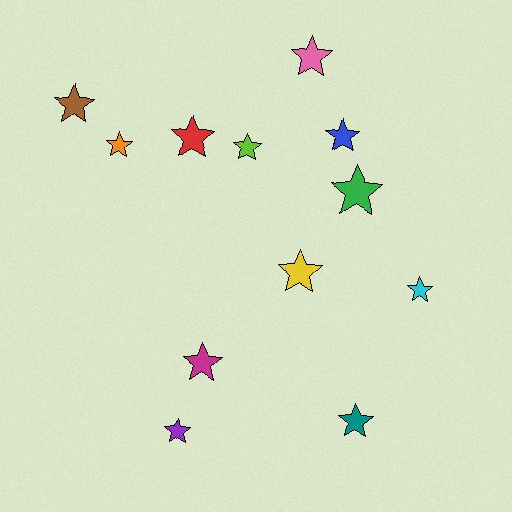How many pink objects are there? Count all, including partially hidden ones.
There is 1 pink object.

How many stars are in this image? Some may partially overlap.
There are 12 stars.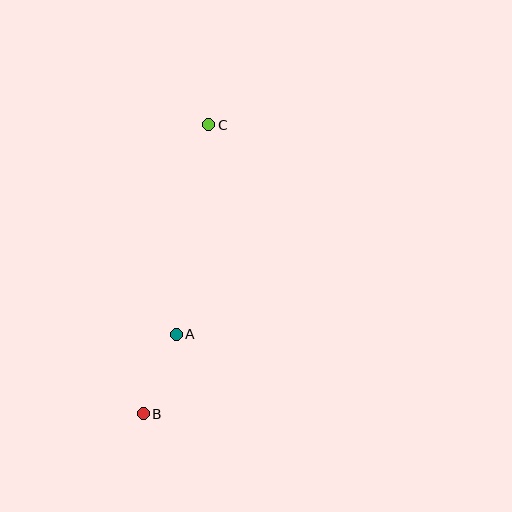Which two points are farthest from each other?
Points B and C are farthest from each other.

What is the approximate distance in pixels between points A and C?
The distance between A and C is approximately 212 pixels.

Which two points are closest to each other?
Points A and B are closest to each other.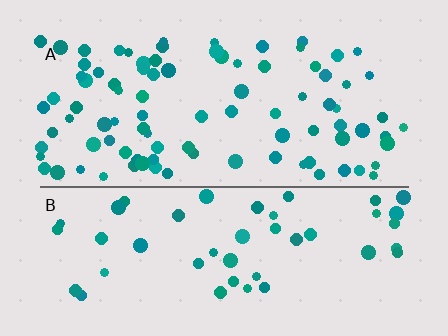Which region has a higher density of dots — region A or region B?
A (the top).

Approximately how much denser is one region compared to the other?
Approximately 1.9× — region A over region B.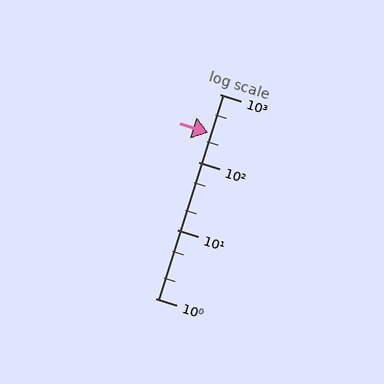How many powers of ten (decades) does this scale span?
The scale spans 3 decades, from 1 to 1000.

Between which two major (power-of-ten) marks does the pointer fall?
The pointer is between 100 and 1000.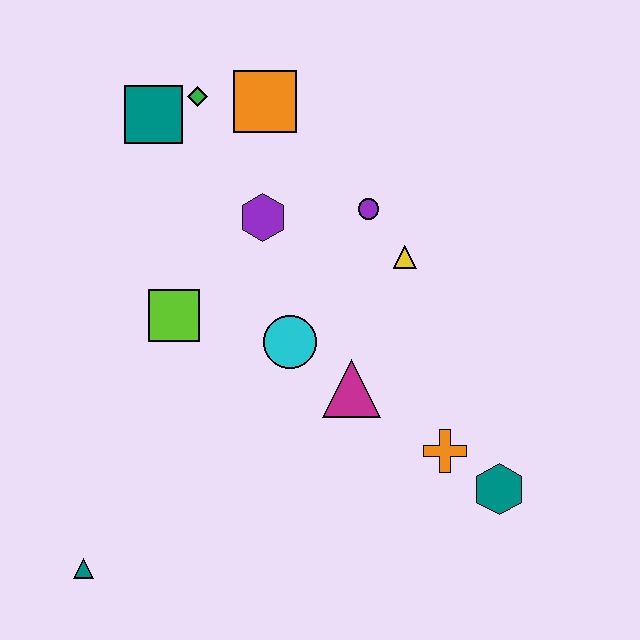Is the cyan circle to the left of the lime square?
No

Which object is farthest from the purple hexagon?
The teal triangle is farthest from the purple hexagon.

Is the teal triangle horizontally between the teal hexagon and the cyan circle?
No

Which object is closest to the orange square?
The green diamond is closest to the orange square.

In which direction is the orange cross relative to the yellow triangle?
The orange cross is below the yellow triangle.